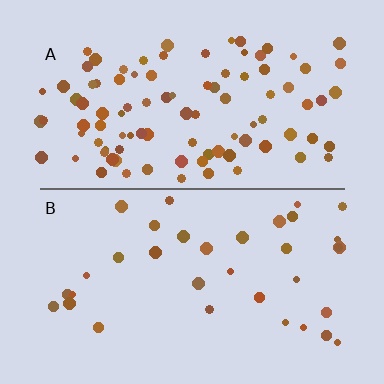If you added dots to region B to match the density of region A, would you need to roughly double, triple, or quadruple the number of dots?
Approximately triple.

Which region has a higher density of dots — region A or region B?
A (the top).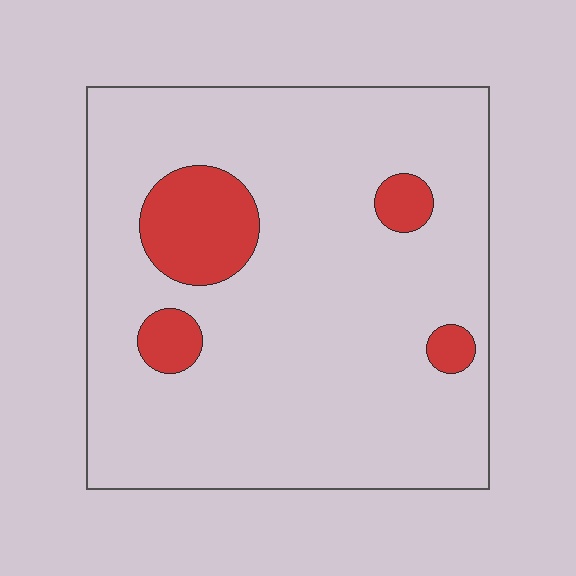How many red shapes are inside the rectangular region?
4.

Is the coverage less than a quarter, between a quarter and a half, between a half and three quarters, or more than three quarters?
Less than a quarter.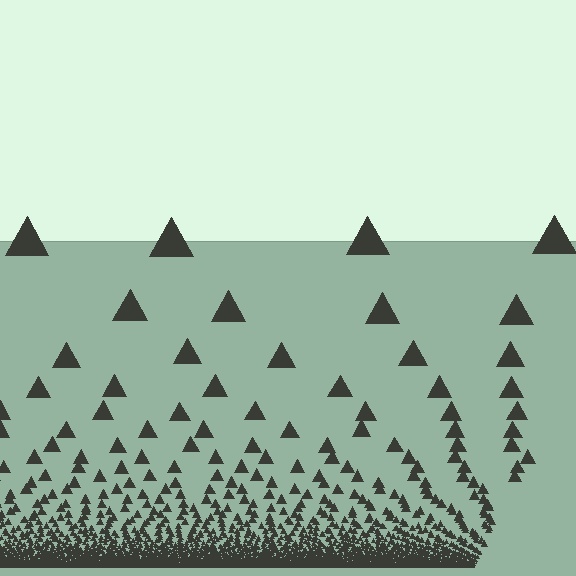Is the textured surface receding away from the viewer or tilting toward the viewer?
The surface appears to tilt toward the viewer. Texture elements get larger and sparser toward the top.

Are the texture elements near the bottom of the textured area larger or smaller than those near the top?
Smaller. The gradient is inverted — elements near the bottom are smaller and denser.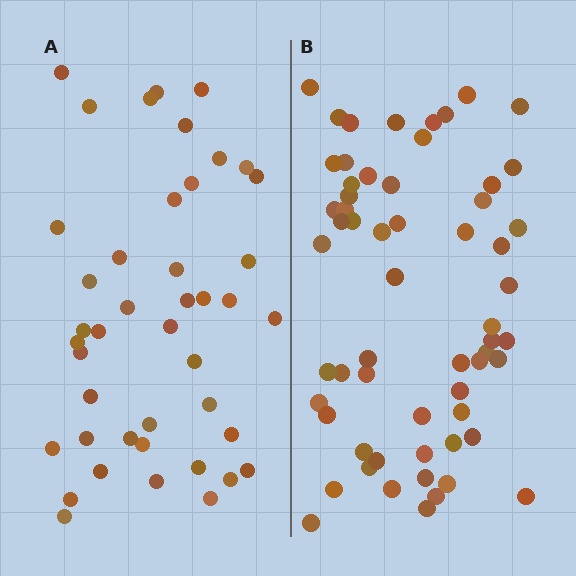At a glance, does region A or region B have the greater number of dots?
Region B (the right region) has more dots.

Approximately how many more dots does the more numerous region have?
Region B has approximately 15 more dots than region A.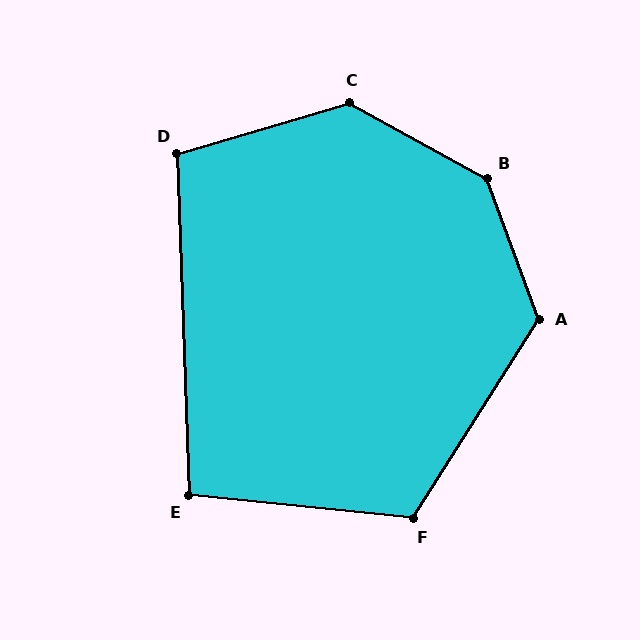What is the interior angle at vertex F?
Approximately 117 degrees (obtuse).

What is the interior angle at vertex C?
Approximately 135 degrees (obtuse).